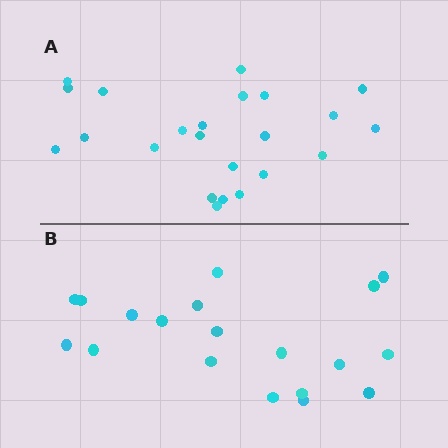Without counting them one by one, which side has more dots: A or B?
Region A (the top region) has more dots.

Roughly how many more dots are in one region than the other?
Region A has about 4 more dots than region B.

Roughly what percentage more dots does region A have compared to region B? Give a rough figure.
About 20% more.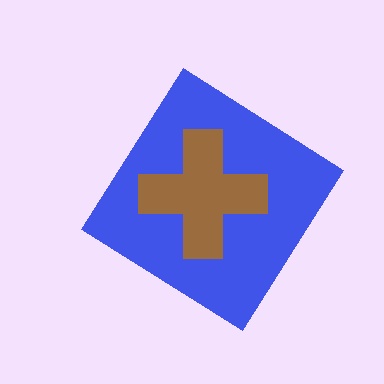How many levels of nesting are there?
2.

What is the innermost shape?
The brown cross.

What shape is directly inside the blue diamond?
The brown cross.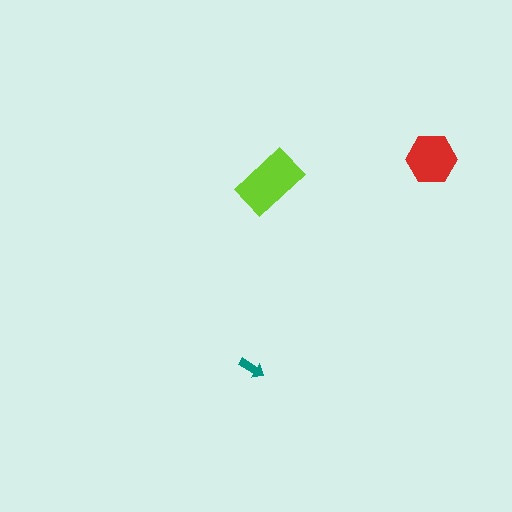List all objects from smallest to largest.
The teal arrow, the red hexagon, the lime rectangle.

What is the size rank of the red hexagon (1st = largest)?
2nd.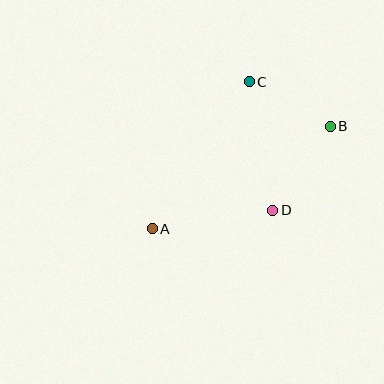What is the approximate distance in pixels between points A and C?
The distance between A and C is approximately 176 pixels.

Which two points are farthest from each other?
Points A and B are farthest from each other.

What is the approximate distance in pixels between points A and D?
The distance between A and D is approximately 122 pixels.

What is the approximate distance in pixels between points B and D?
The distance between B and D is approximately 102 pixels.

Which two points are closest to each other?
Points B and C are closest to each other.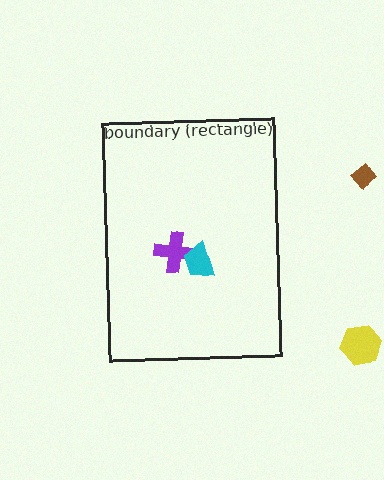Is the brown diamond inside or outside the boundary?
Outside.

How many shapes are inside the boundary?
2 inside, 2 outside.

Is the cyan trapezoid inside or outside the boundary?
Inside.